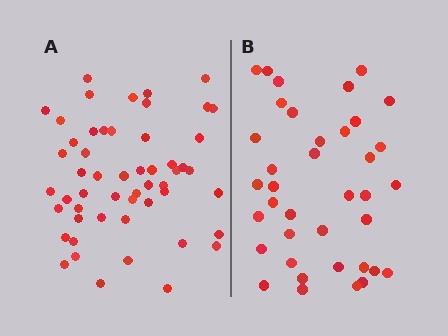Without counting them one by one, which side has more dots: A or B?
Region A (the left region) has more dots.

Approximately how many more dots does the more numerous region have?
Region A has approximately 15 more dots than region B.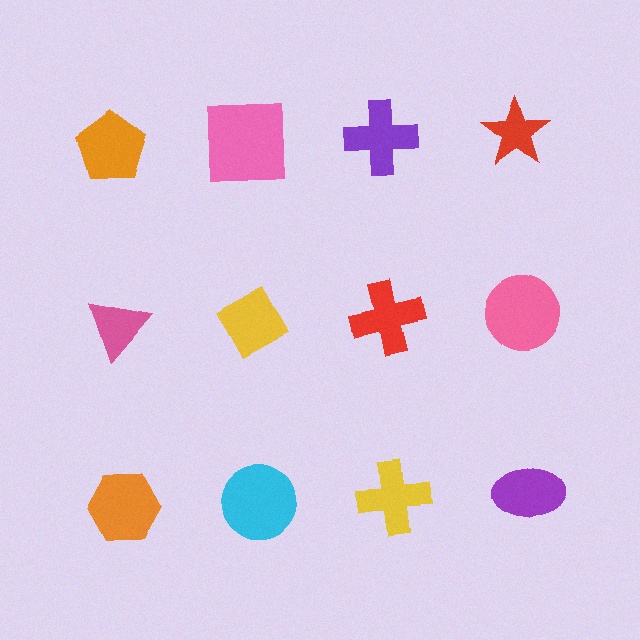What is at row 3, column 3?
A yellow cross.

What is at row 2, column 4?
A pink circle.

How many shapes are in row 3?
4 shapes.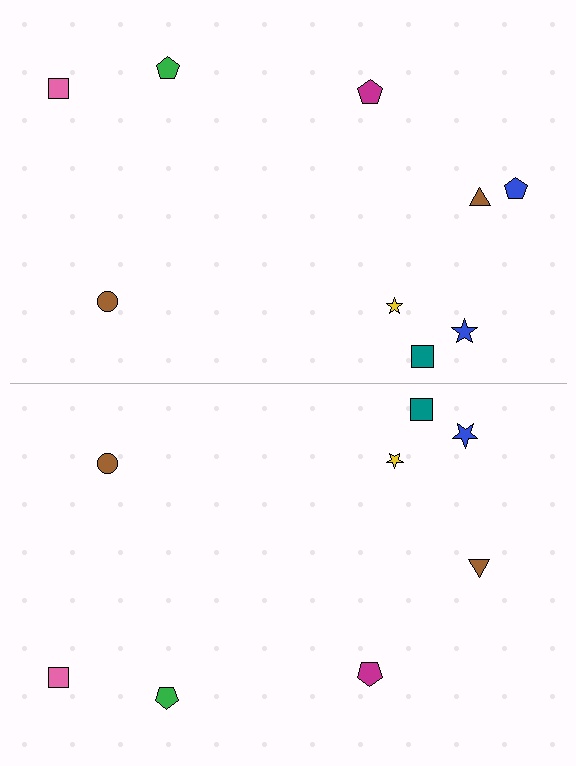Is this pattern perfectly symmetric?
No, the pattern is not perfectly symmetric. A blue pentagon is missing from the bottom side.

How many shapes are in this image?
There are 17 shapes in this image.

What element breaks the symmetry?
A blue pentagon is missing from the bottom side.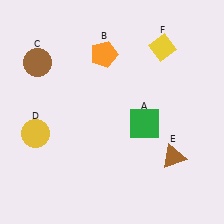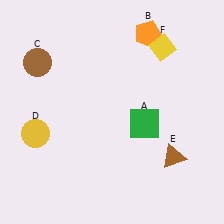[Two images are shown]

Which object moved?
The orange pentagon (B) moved right.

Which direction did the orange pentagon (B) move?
The orange pentagon (B) moved right.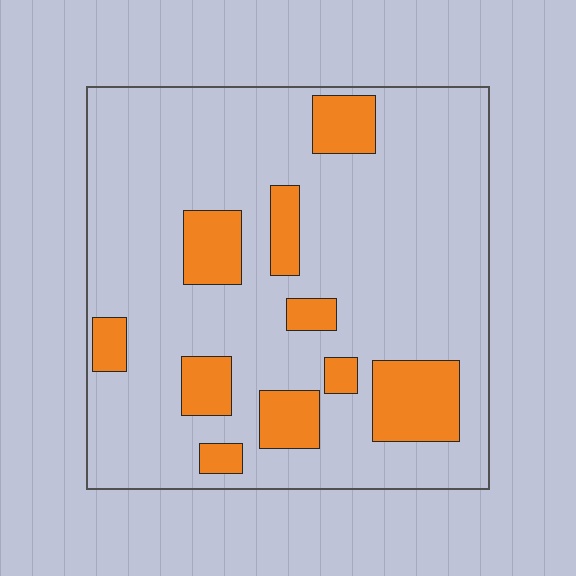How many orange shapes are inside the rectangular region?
10.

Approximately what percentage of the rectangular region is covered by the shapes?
Approximately 20%.